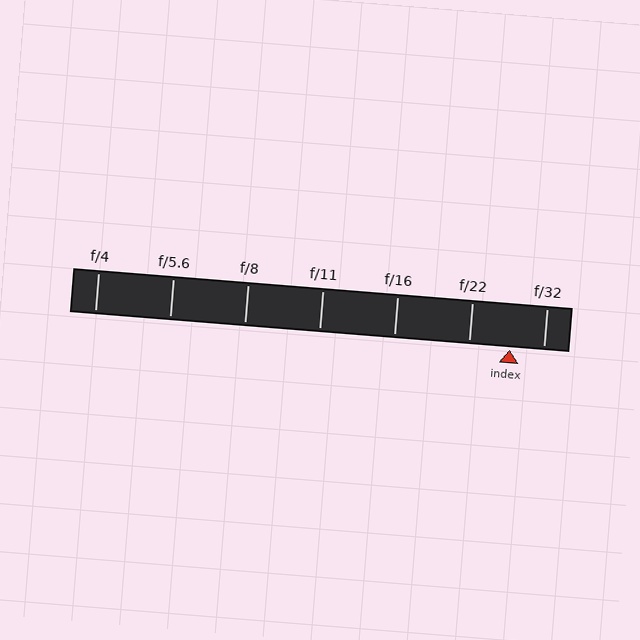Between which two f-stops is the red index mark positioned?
The index mark is between f/22 and f/32.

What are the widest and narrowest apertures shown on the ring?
The widest aperture shown is f/4 and the narrowest is f/32.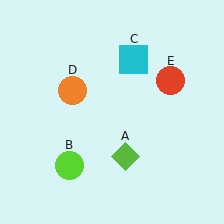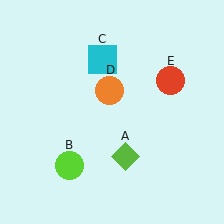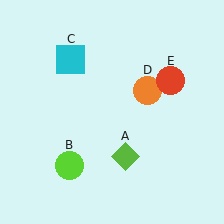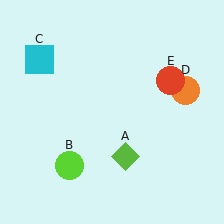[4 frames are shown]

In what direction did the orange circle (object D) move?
The orange circle (object D) moved right.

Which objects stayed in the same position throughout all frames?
Lime diamond (object A) and lime circle (object B) and red circle (object E) remained stationary.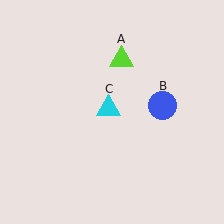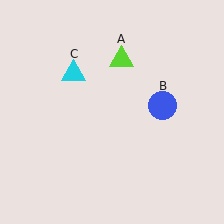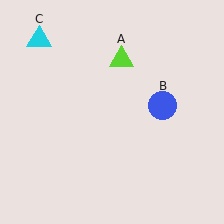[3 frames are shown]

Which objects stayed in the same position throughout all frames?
Lime triangle (object A) and blue circle (object B) remained stationary.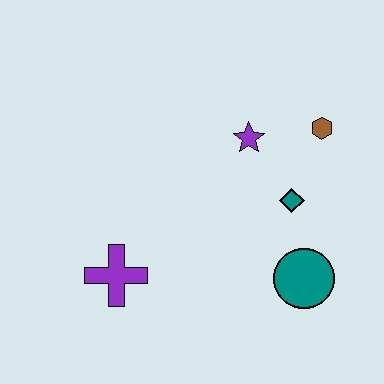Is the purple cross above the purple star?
No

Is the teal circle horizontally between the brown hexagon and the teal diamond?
Yes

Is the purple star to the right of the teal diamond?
No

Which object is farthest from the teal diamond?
The purple cross is farthest from the teal diamond.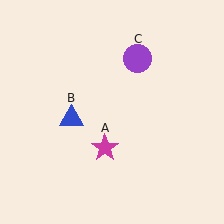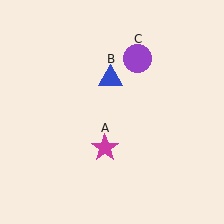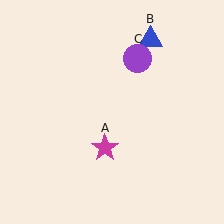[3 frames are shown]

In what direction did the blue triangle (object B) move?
The blue triangle (object B) moved up and to the right.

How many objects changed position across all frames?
1 object changed position: blue triangle (object B).